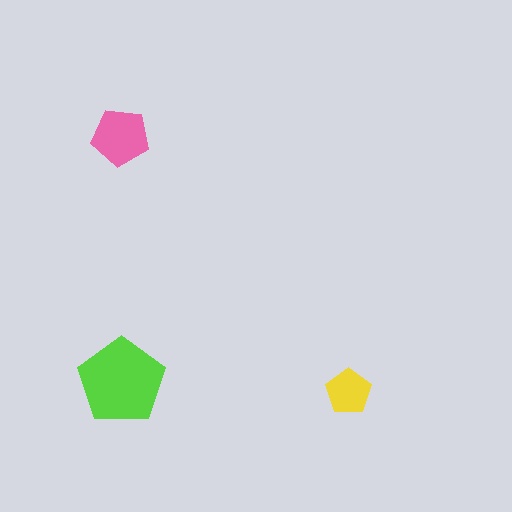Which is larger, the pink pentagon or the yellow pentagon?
The pink one.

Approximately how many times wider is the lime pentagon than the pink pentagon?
About 1.5 times wider.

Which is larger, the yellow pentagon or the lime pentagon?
The lime one.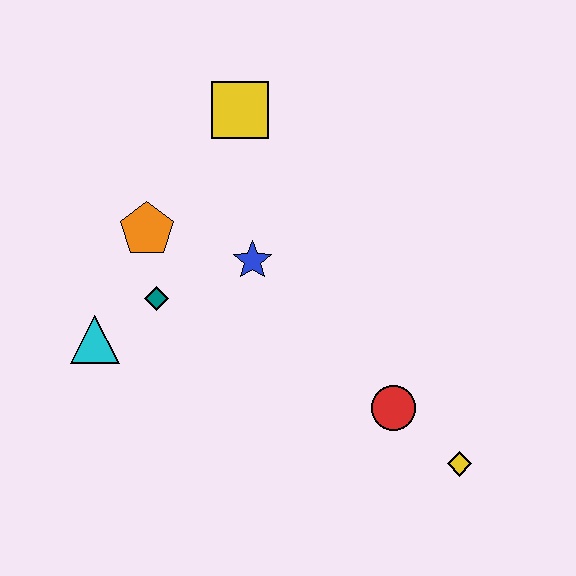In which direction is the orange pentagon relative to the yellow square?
The orange pentagon is below the yellow square.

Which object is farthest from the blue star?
The yellow diamond is farthest from the blue star.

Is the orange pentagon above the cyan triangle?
Yes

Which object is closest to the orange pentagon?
The teal diamond is closest to the orange pentagon.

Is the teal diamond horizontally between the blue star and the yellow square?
No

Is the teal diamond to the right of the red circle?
No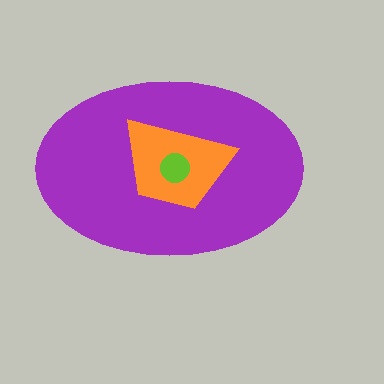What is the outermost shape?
The purple ellipse.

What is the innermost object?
The lime circle.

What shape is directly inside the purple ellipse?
The orange trapezoid.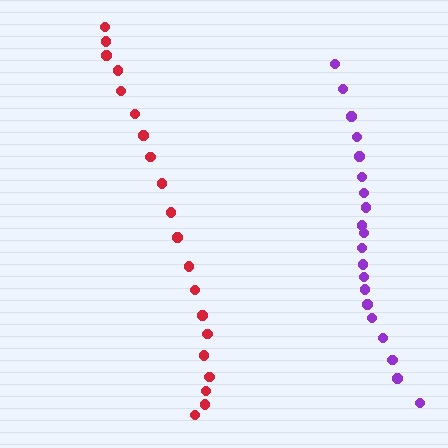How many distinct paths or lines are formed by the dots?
There are 2 distinct paths.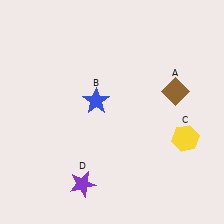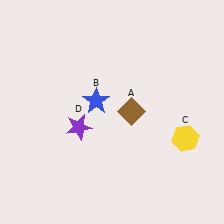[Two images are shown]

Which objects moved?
The objects that moved are: the brown diamond (A), the purple star (D).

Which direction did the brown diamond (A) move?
The brown diamond (A) moved left.